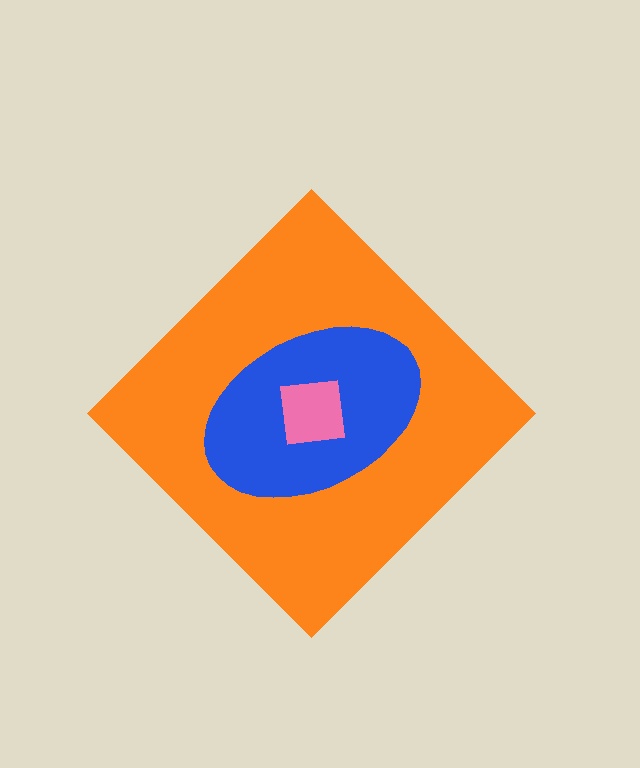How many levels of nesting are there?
3.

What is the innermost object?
The pink square.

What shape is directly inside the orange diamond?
The blue ellipse.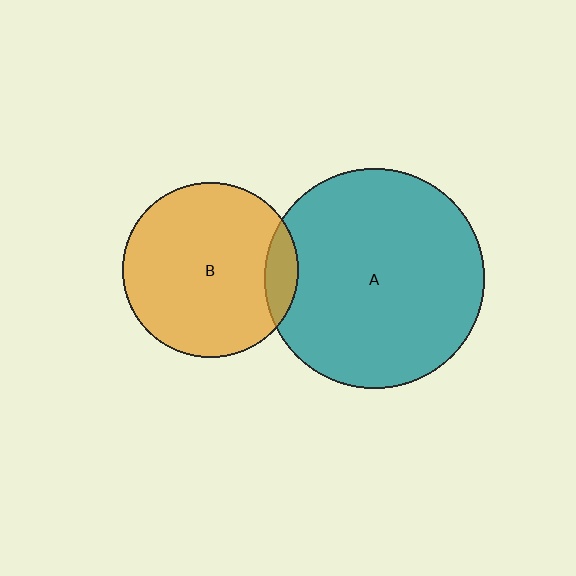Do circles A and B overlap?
Yes.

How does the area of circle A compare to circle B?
Approximately 1.6 times.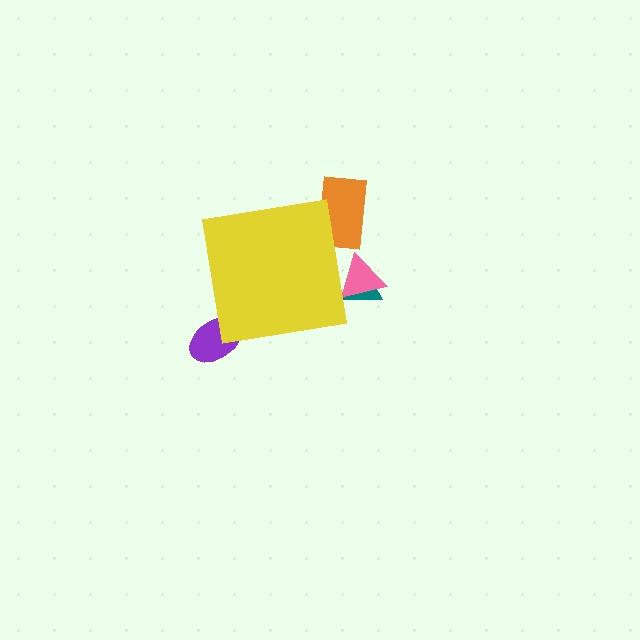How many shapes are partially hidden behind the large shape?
4 shapes are partially hidden.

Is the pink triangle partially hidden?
Yes, the pink triangle is partially hidden behind the yellow square.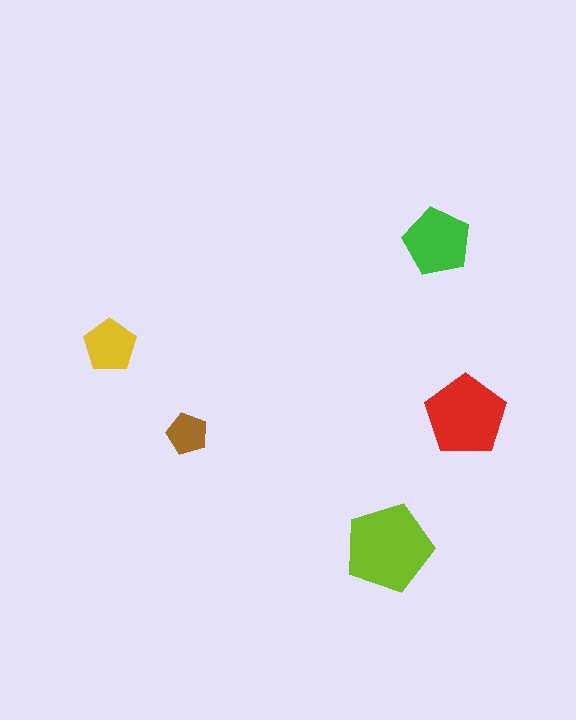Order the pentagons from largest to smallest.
the lime one, the red one, the green one, the yellow one, the brown one.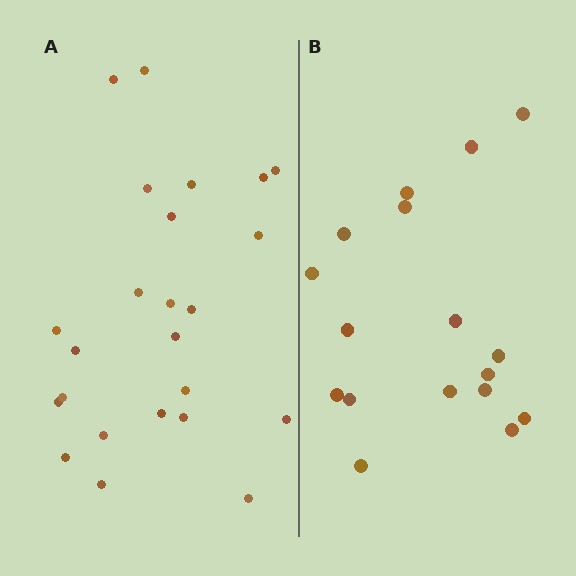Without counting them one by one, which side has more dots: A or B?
Region A (the left region) has more dots.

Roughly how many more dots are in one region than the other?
Region A has roughly 8 or so more dots than region B.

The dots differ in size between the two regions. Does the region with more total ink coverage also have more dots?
No. Region B has more total ink coverage because its dots are larger, but region A actually contains more individual dots. Total area can be misleading — the number of items is what matters here.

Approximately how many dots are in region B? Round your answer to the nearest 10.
About 20 dots. (The exact count is 17, which rounds to 20.)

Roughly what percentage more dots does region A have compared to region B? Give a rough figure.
About 40% more.